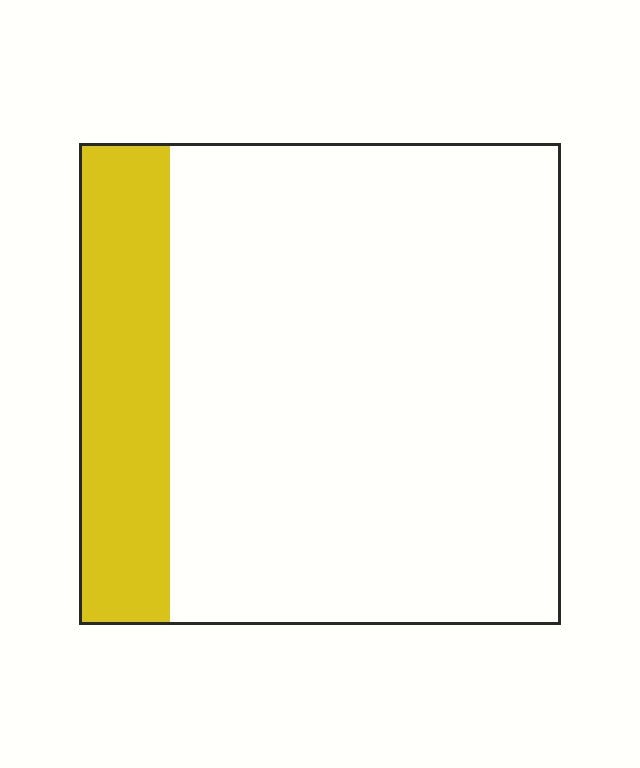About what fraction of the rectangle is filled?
About one fifth (1/5).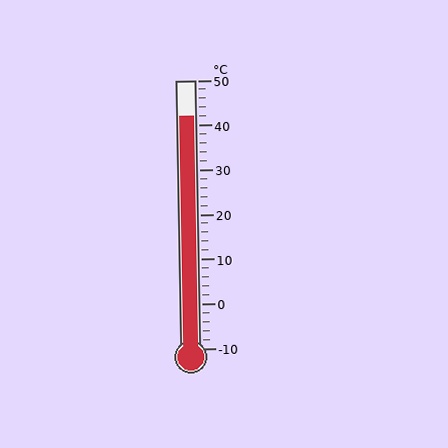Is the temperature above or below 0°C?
The temperature is above 0°C.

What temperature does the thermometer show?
The thermometer shows approximately 42°C.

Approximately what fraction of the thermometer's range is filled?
The thermometer is filled to approximately 85% of its range.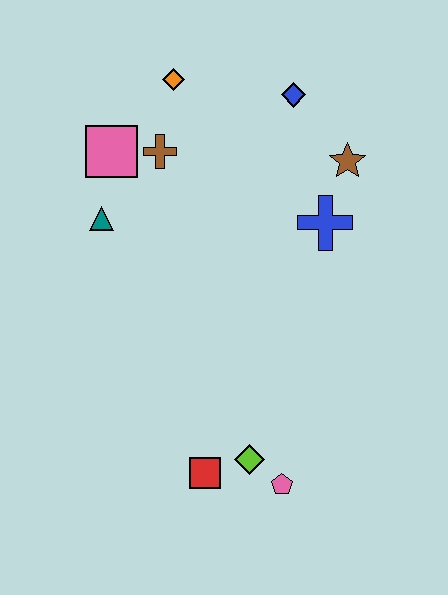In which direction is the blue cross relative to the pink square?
The blue cross is to the right of the pink square.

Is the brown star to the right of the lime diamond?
Yes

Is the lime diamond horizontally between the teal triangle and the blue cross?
Yes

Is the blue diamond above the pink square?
Yes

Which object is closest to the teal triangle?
The pink square is closest to the teal triangle.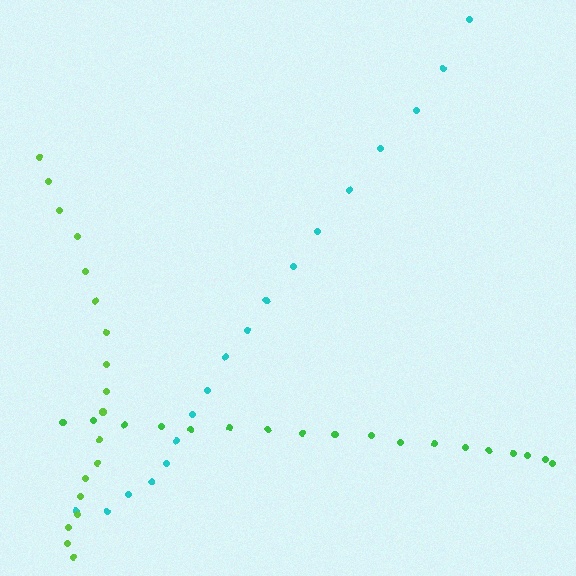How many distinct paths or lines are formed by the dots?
There are 3 distinct paths.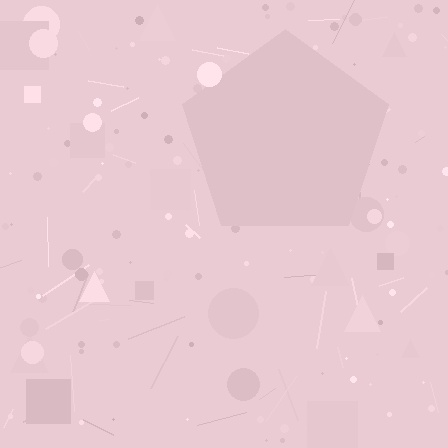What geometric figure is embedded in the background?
A pentagon is embedded in the background.